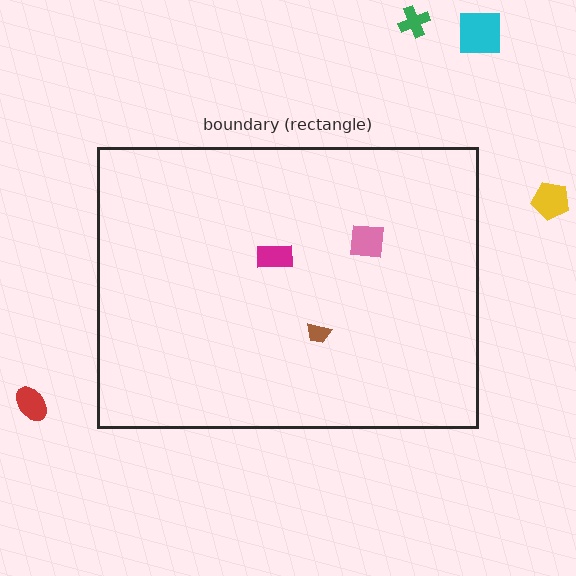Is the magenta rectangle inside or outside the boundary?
Inside.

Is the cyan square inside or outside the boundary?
Outside.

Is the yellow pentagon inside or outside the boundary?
Outside.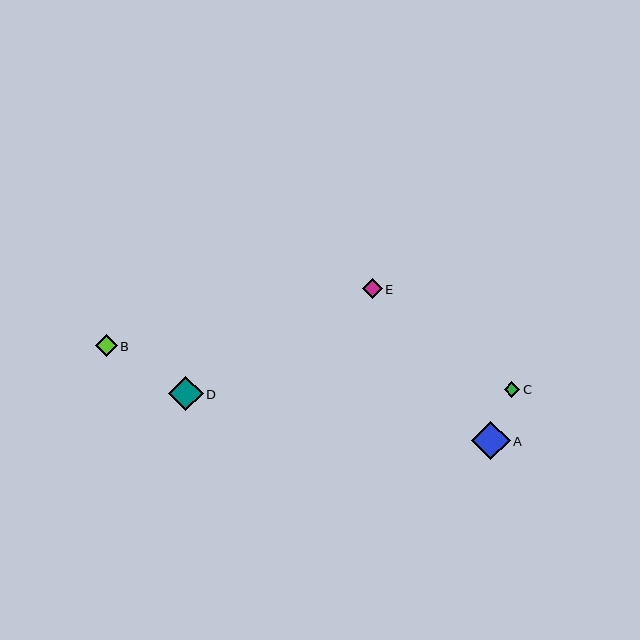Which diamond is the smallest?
Diamond C is the smallest with a size of approximately 16 pixels.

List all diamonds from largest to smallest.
From largest to smallest: A, D, B, E, C.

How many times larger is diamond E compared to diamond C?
Diamond E is approximately 1.3 times the size of diamond C.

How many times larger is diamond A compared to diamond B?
Diamond A is approximately 1.8 times the size of diamond B.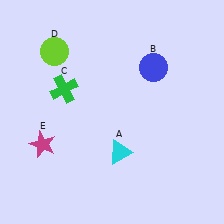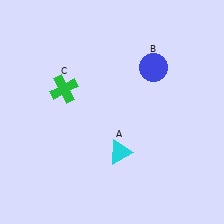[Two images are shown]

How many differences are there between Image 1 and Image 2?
There are 2 differences between the two images.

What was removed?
The magenta star (E), the lime circle (D) were removed in Image 2.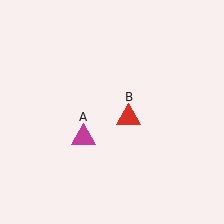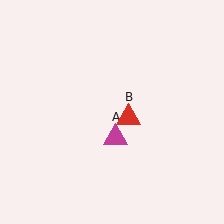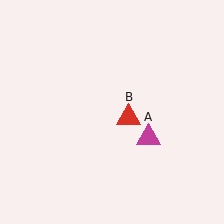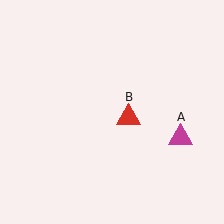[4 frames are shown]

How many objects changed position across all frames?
1 object changed position: magenta triangle (object A).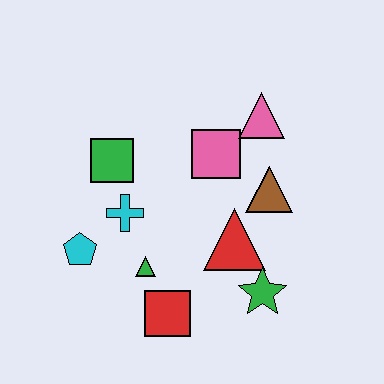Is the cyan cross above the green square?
No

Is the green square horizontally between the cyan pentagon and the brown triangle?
Yes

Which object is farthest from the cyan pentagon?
The pink triangle is farthest from the cyan pentagon.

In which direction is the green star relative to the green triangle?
The green star is to the right of the green triangle.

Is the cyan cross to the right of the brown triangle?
No